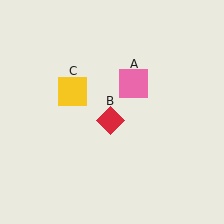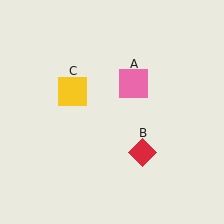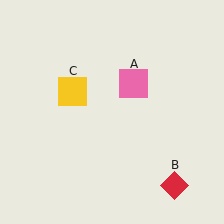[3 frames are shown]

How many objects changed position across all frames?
1 object changed position: red diamond (object B).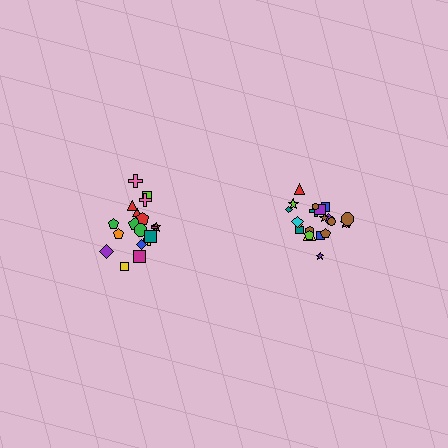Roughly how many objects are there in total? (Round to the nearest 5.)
Roughly 40 objects in total.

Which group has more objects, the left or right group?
The right group.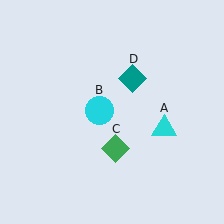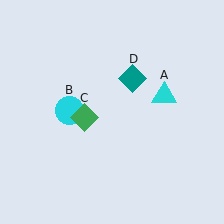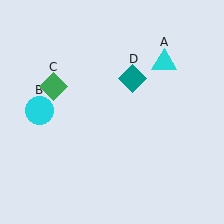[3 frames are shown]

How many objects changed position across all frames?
3 objects changed position: cyan triangle (object A), cyan circle (object B), green diamond (object C).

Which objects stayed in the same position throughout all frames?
Teal diamond (object D) remained stationary.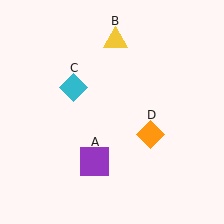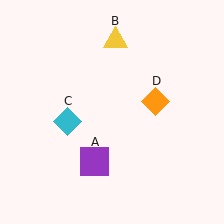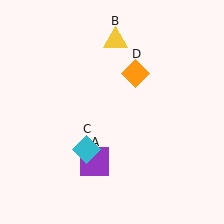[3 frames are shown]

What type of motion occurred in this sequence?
The cyan diamond (object C), orange diamond (object D) rotated counterclockwise around the center of the scene.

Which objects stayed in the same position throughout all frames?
Purple square (object A) and yellow triangle (object B) remained stationary.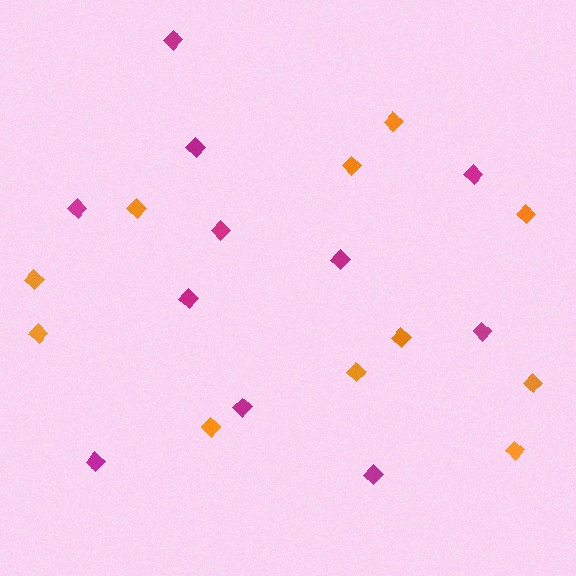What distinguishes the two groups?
There are 2 groups: one group of orange diamonds (11) and one group of magenta diamonds (11).